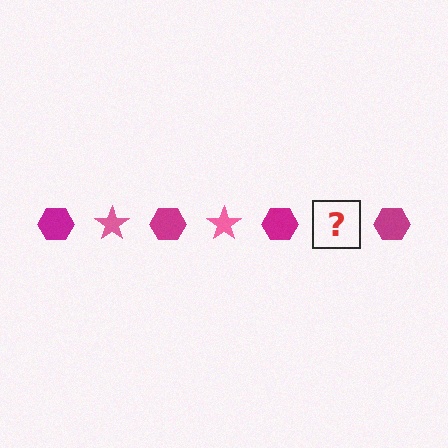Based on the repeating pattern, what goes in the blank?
The blank should be a pink star.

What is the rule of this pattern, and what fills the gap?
The rule is that the pattern alternates between magenta hexagon and pink star. The gap should be filled with a pink star.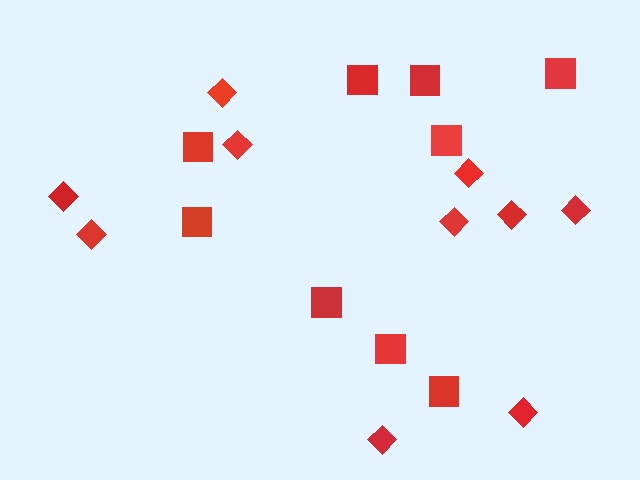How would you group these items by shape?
There are 2 groups: one group of diamonds (10) and one group of squares (9).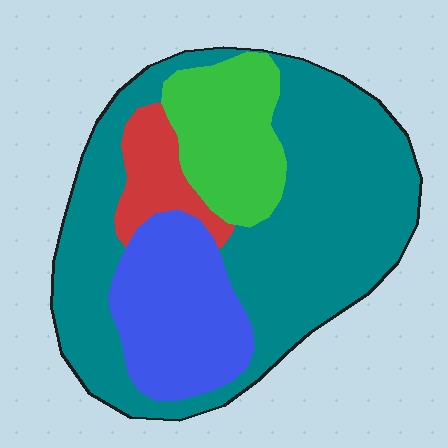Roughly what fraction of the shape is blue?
Blue covers 20% of the shape.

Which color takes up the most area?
Teal, at roughly 55%.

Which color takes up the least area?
Red, at roughly 10%.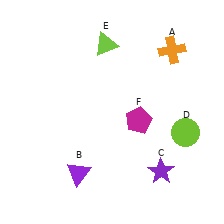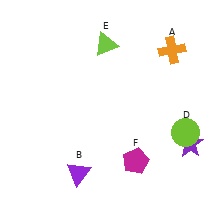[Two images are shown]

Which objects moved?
The objects that moved are: the purple star (C), the magenta pentagon (F).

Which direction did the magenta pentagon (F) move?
The magenta pentagon (F) moved down.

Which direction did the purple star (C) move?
The purple star (C) moved right.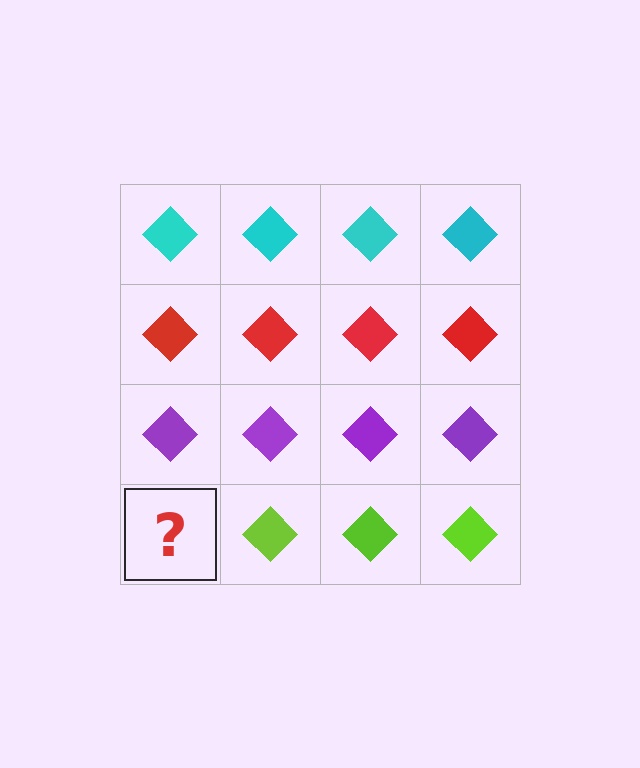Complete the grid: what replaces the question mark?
The question mark should be replaced with a lime diamond.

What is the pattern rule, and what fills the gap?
The rule is that each row has a consistent color. The gap should be filled with a lime diamond.